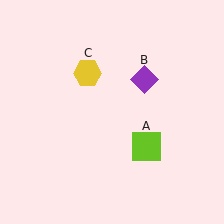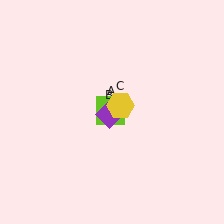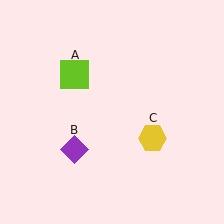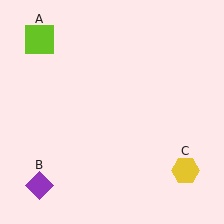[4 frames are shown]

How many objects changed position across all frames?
3 objects changed position: lime square (object A), purple diamond (object B), yellow hexagon (object C).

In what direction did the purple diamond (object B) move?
The purple diamond (object B) moved down and to the left.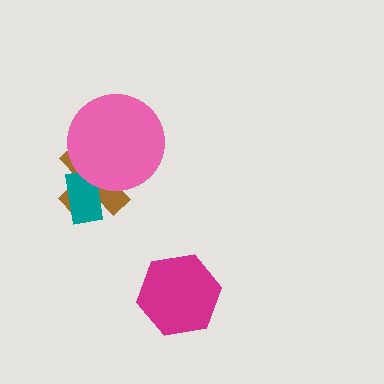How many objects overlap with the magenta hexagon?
0 objects overlap with the magenta hexagon.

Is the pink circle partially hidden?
No, no other shape covers it.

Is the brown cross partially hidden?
Yes, it is partially covered by another shape.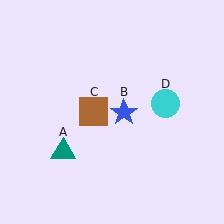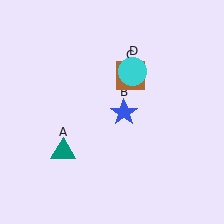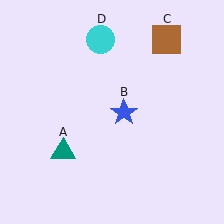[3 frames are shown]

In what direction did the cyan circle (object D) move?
The cyan circle (object D) moved up and to the left.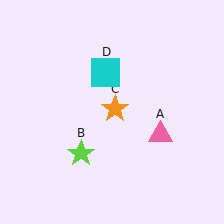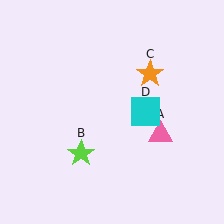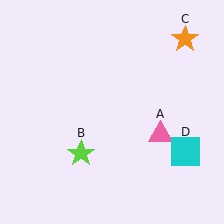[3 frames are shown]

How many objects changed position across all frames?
2 objects changed position: orange star (object C), cyan square (object D).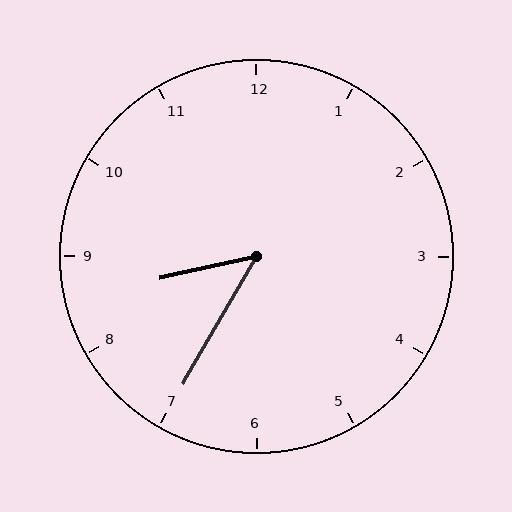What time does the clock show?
8:35.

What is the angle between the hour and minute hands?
Approximately 48 degrees.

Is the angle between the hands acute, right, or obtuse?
It is acute.